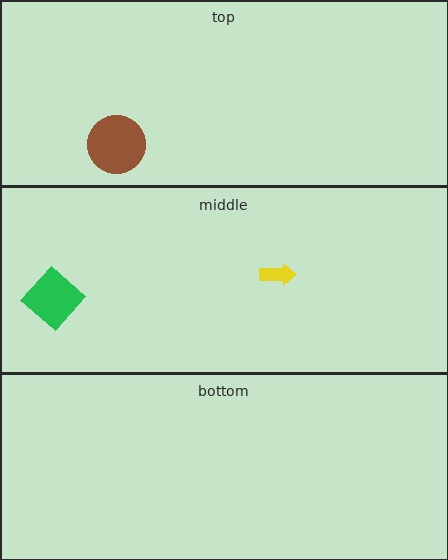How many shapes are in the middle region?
2.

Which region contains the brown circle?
The top region.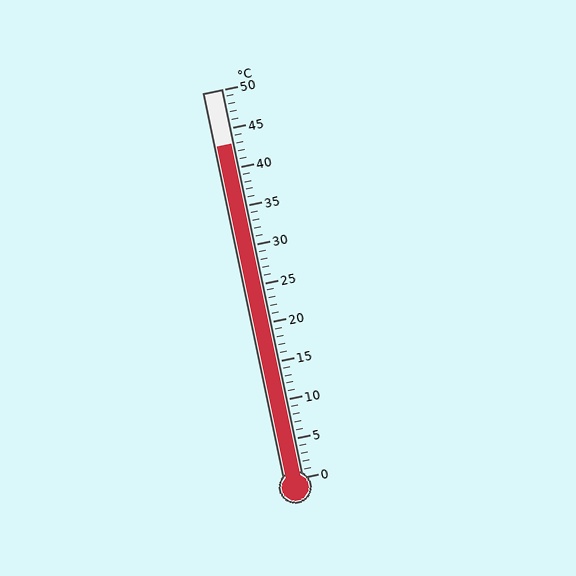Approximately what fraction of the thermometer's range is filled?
The thermometer is filled to approximately 85% of its range.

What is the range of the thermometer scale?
The thermometer scale ranges from 0°C to 50°C.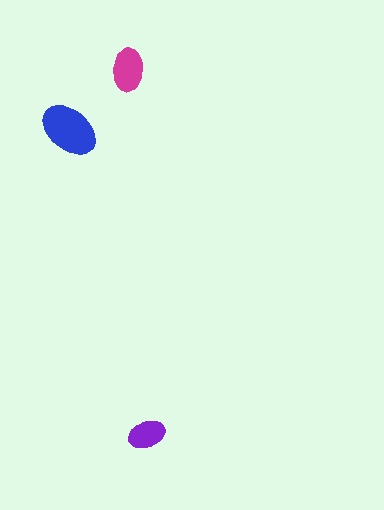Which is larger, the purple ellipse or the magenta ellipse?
The magenta one.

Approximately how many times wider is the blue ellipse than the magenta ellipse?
About 1.5 times wider.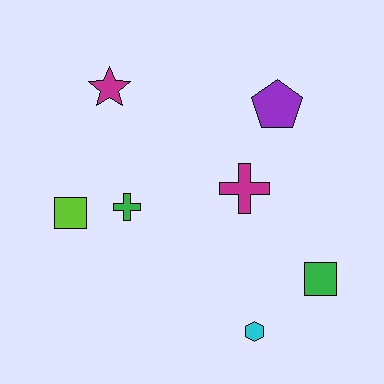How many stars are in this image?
There is 1 star.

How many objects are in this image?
There are 7 objects.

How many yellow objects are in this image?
There are no yellow objects.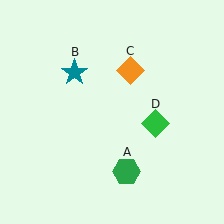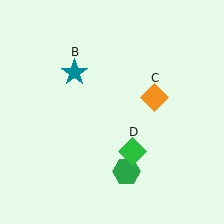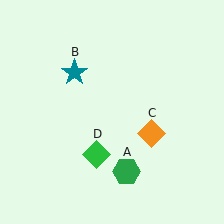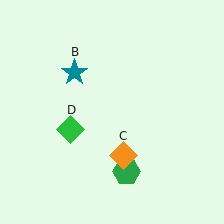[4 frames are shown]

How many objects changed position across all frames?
2 objects changed position: orange diamond (object C), green diamond (object D).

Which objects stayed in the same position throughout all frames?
Green hexagon (object A) and teal star (object B) remained stationary.